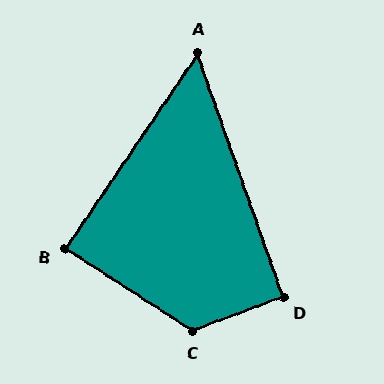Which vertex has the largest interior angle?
C, at approximately 127 degrees.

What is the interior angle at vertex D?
Approximately 91 degrees (approximately right).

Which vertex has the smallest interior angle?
A, at approximately 53 degrees.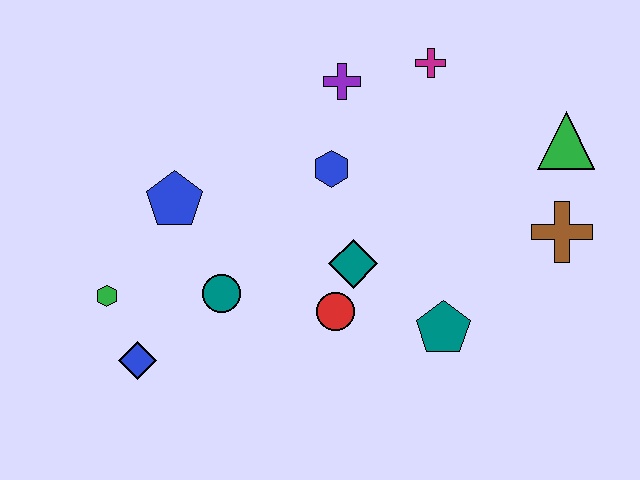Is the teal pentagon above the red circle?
No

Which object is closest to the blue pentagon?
The teal circle is closest to the blue pentagon.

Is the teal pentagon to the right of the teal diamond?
Yes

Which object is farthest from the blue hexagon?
The blue diamond is farthest from the blue hexagon.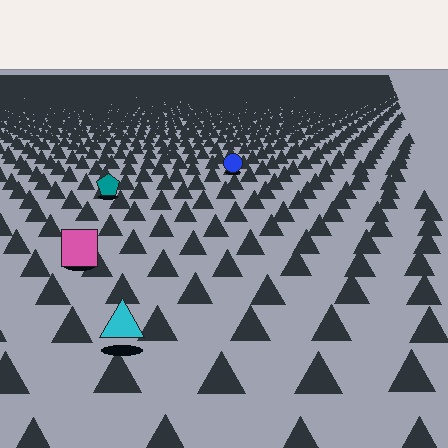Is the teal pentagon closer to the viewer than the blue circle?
Yes. The teal pentagon is closer — you can tell from the texture gradient: the ground texture is coarser near it.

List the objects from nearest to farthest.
From nearest to farthest: the cyan triangle, the pink square, the teal pentagon, the blue circle.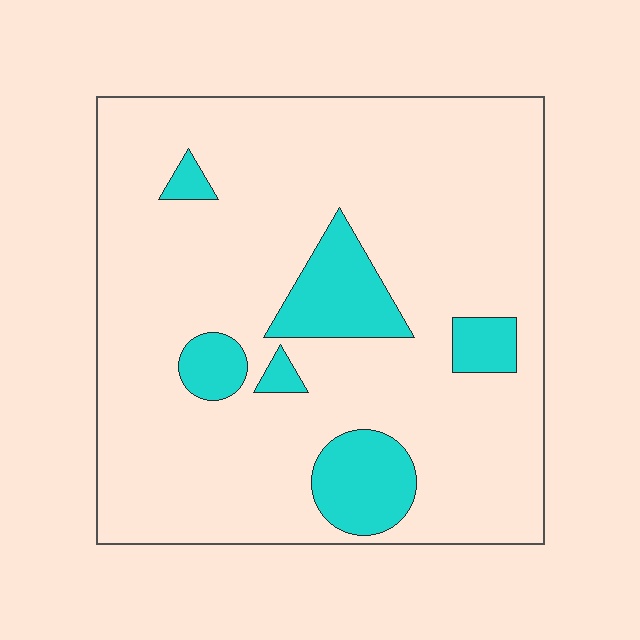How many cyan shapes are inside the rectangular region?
6.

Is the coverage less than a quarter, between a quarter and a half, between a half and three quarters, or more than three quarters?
Less than a quarter.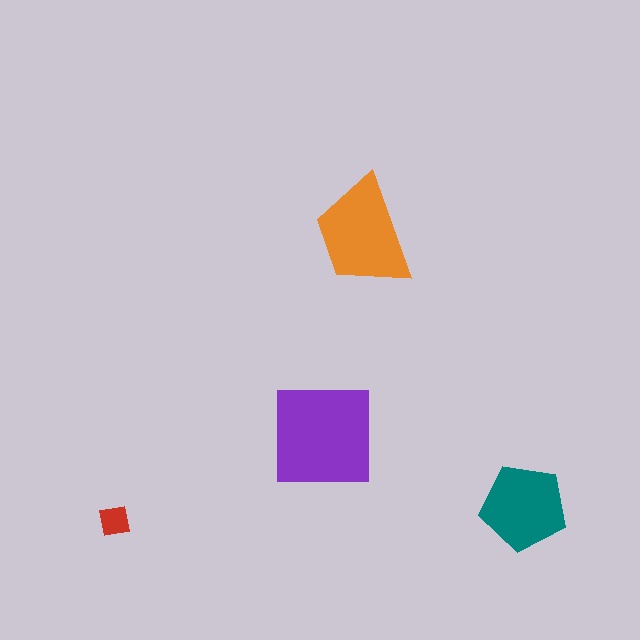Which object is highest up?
The orange trapezoid is topmost.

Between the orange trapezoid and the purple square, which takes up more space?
The purple square.